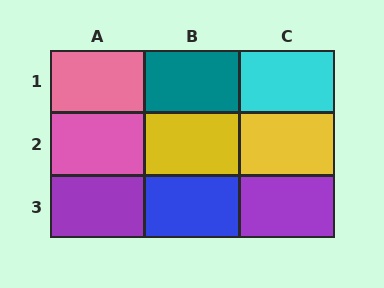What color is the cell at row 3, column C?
Purple.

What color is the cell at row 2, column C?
Yellow.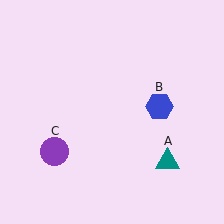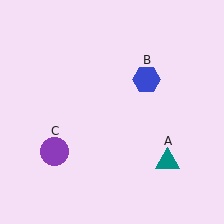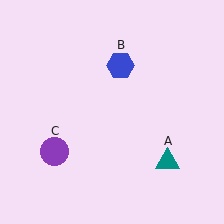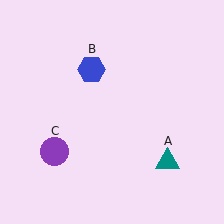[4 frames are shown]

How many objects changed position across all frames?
1 object changed position: blue hexagon (object B).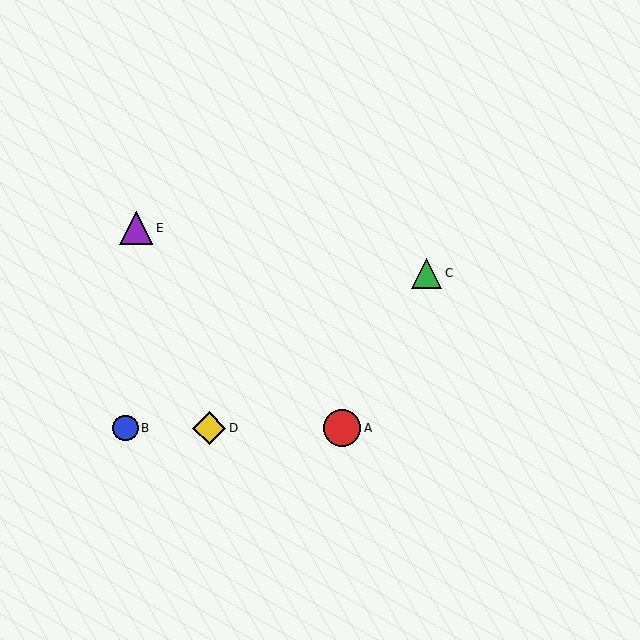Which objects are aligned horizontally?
Objects A, B, D are aligned horizontally.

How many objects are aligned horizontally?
3 objects (A, B, D) are aligned horizontally.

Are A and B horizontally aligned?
Yes, both are at y≈428.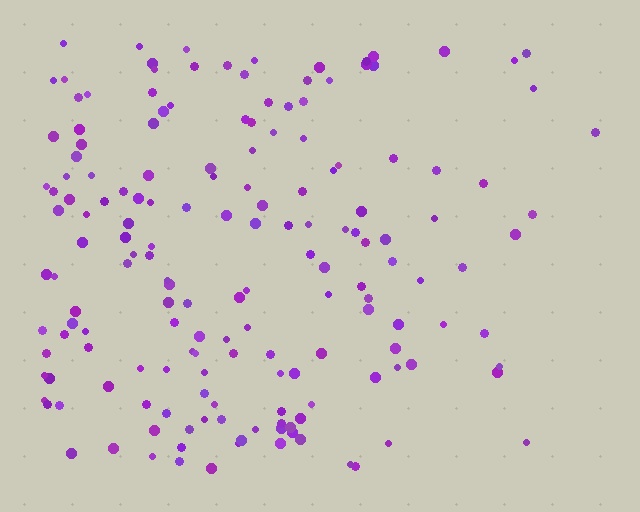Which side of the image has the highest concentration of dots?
The left.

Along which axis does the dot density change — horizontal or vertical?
Horizontal.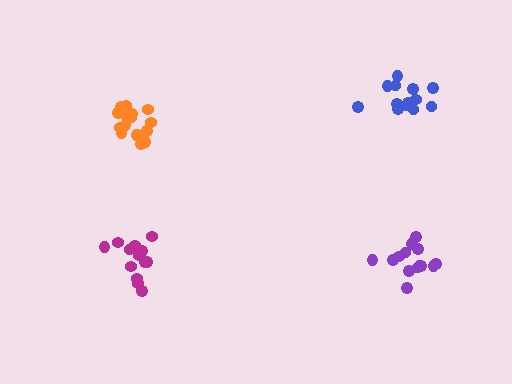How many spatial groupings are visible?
There are 4 spatial groupings.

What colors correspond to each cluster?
The clusters are colored: magenta, orange, blue, purple.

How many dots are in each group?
Group 1: 14 dots, Group 2: 17 dots, Group 3: 14 dots, Group 4: 14 dots (59 total).